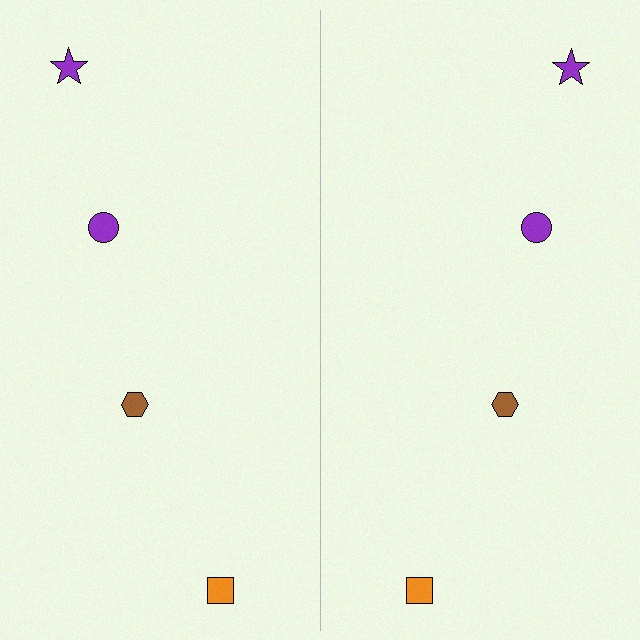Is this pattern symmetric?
Yes, this pattern has bilateral (reflection) symmetry.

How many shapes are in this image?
There are 8 shapes in this image.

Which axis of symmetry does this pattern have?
The pattern has a vertical axis of symmetry running through the center of the image.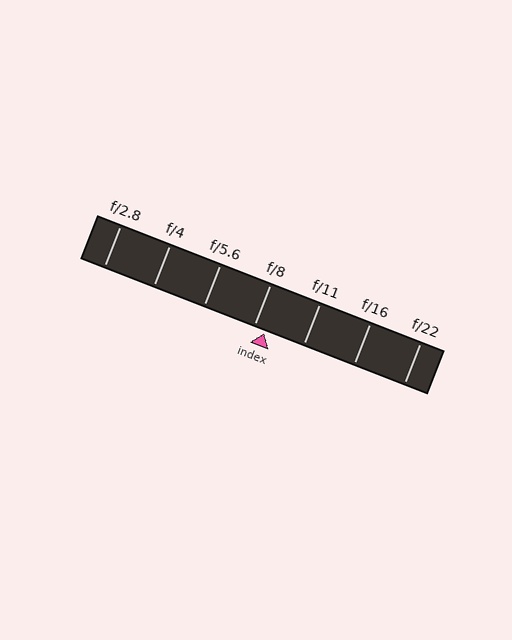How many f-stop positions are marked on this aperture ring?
There are 7 f-stop positions marked.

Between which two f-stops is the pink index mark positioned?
The index mark is between f/8 and f/11.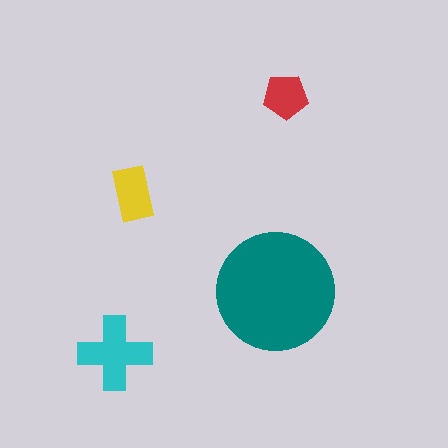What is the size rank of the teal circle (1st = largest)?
1st.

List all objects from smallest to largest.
The red pentagon, the yellow rectangle, the cyan cross, the teal circle.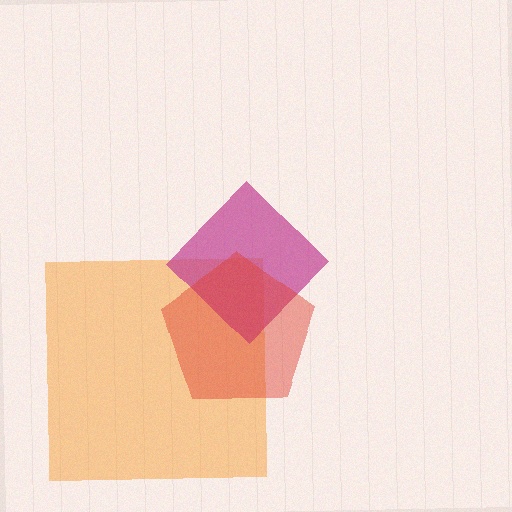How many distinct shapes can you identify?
There are 3 distinct shapes: an orange square, a magenta diamond, a red pentagon.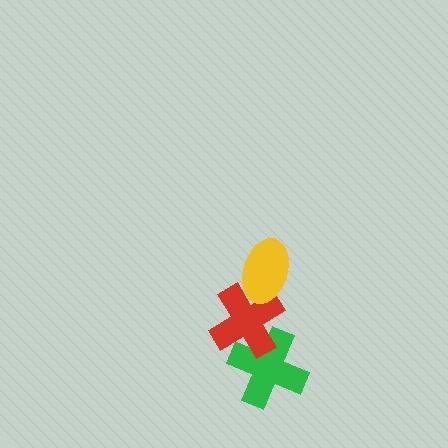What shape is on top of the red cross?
The yellow ellipse is on top of the red cross.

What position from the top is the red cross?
The red cross is 2nd from the top.